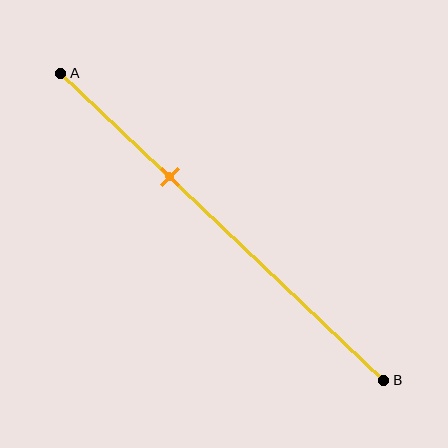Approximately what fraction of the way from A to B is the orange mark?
The orange mark is approximately 35% of the way from A to B.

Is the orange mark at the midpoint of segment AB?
No, the mark is at about 35% from A, not at the 50% midpoint.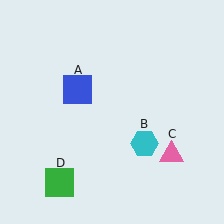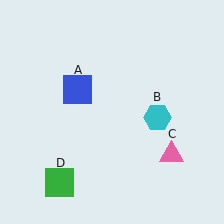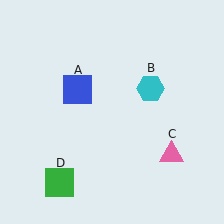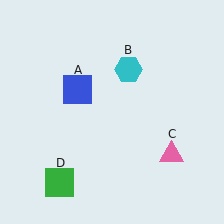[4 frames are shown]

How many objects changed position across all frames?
1 object changed position: cyan hexagon (object B).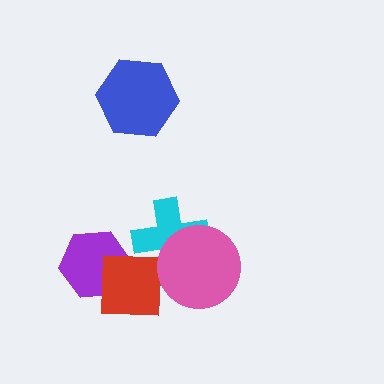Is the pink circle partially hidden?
No, no other shape covers it.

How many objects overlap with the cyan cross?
2 objects overlap with the cyan cross.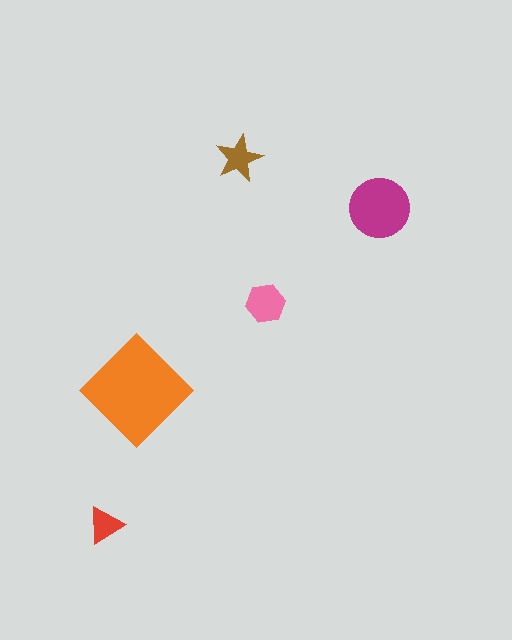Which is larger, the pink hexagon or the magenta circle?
The magenta circle.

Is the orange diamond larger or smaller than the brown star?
Larger.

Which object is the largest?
The orange diamond.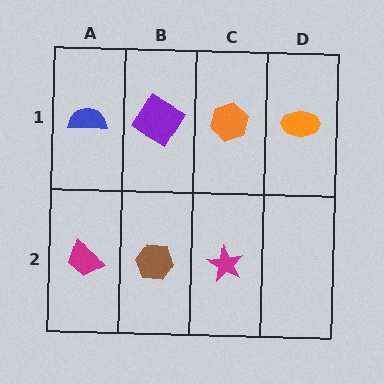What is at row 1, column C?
An orange hexagon.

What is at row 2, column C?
A magenta star.